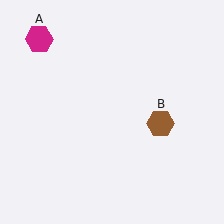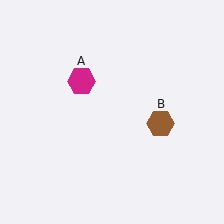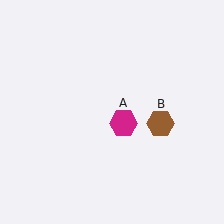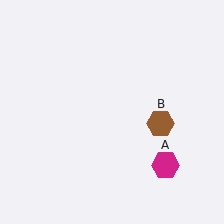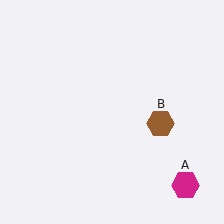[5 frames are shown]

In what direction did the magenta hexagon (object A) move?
The magenta hexagon (object A) moved down and to the right.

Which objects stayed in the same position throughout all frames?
Brown hexagon (object B) remained stationary.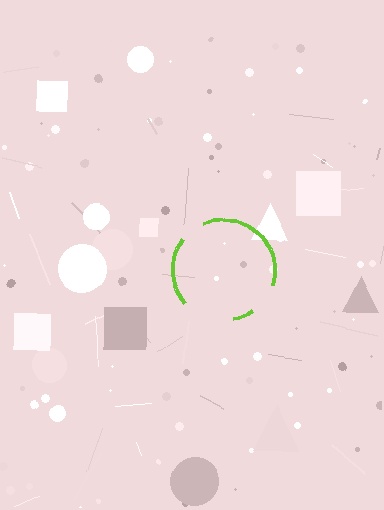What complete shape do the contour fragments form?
The contour fragments form a circle.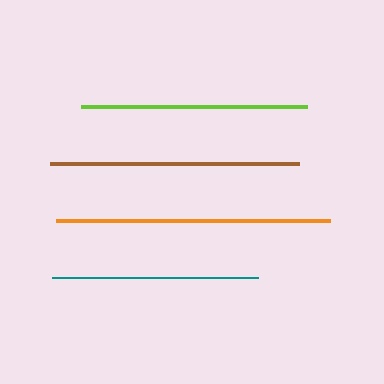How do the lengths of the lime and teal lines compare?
The lime and teal lines are approximately the same length.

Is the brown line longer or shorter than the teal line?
The brown line is longer than the teal line.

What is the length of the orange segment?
The orange segment is approximately 274 pixels long.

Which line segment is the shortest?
The teal line is the shortest at approximately 206 pixels.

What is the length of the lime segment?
The lime segment is approximately 226 pixels long.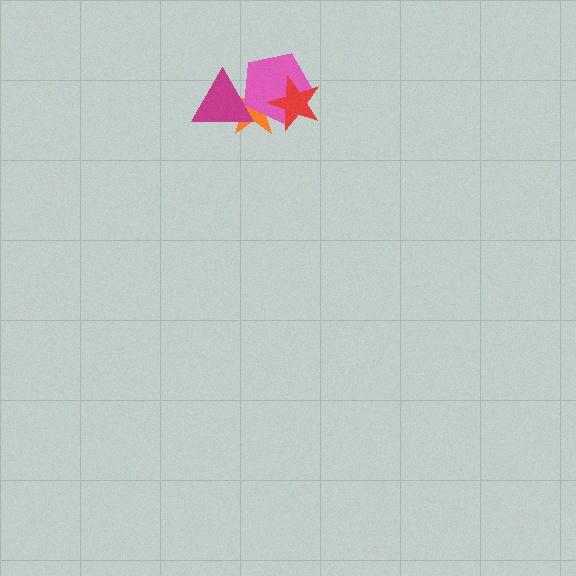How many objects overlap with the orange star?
3 objects overlap with the orange star.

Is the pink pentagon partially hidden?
Yes, it is partially covered by another shape.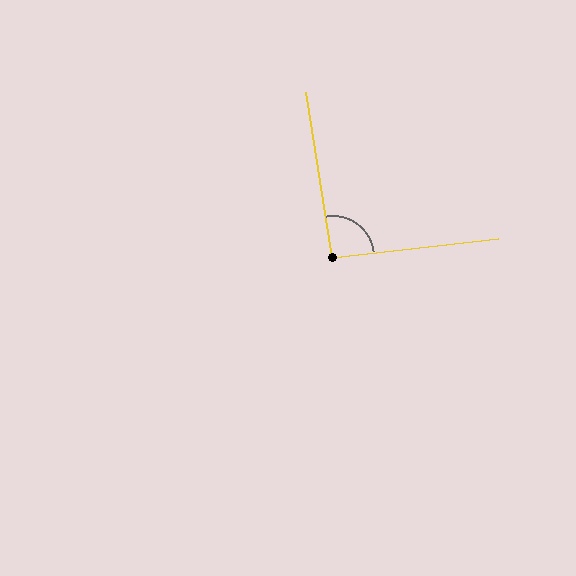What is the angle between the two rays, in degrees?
Approximately 92 degrees.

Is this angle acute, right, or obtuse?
It is approximately a right angle.